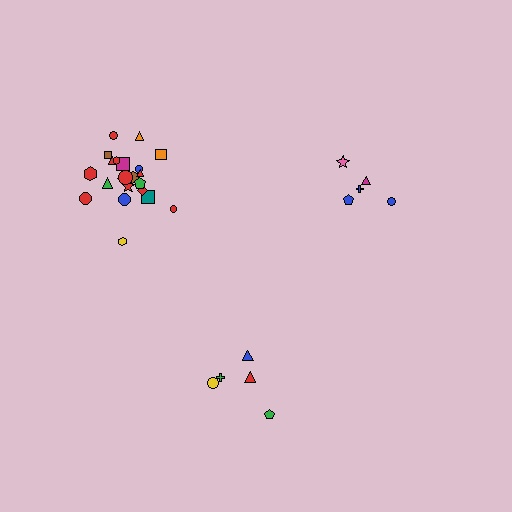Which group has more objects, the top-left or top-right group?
The top-left group.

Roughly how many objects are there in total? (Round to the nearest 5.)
Roughly 30 objects in total.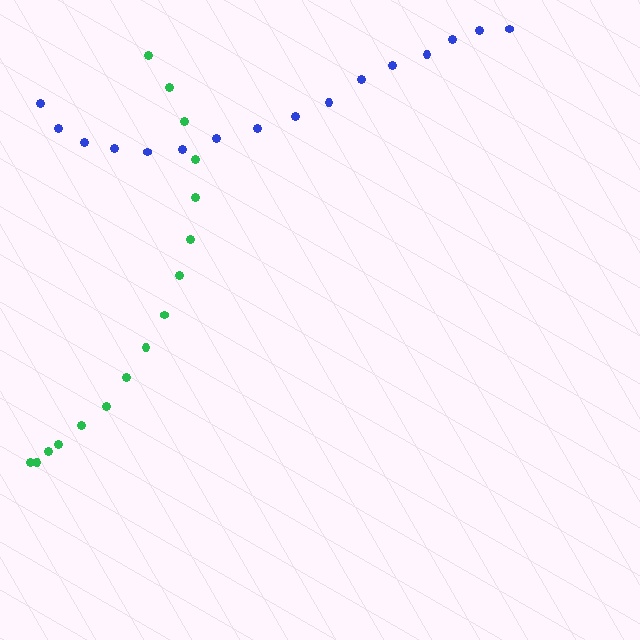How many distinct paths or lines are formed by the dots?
There are 2 distinct paths.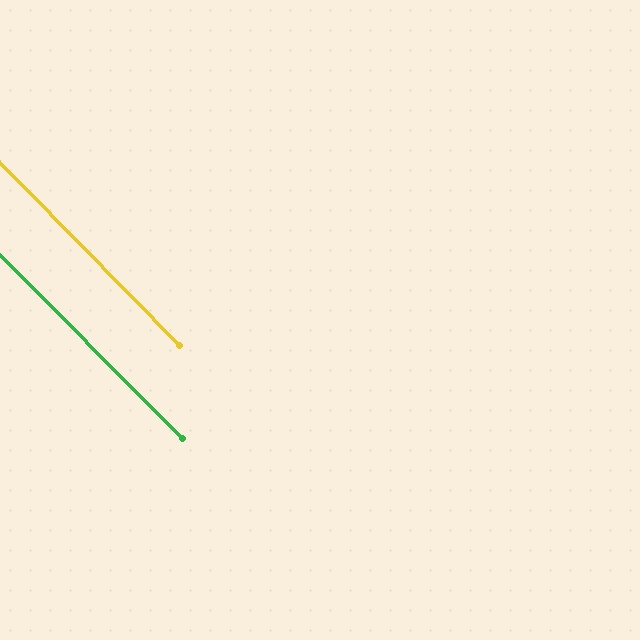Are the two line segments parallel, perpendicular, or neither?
Parallel — their directions differ by only 0.5°.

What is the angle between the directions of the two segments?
Approximately 1 degree.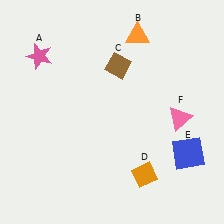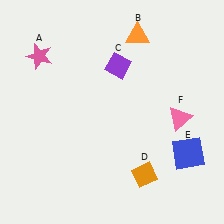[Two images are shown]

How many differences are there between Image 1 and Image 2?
There is 1 difference between the two images.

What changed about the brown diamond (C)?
In Image 1, C is brown. In Image 2, it changed to purple.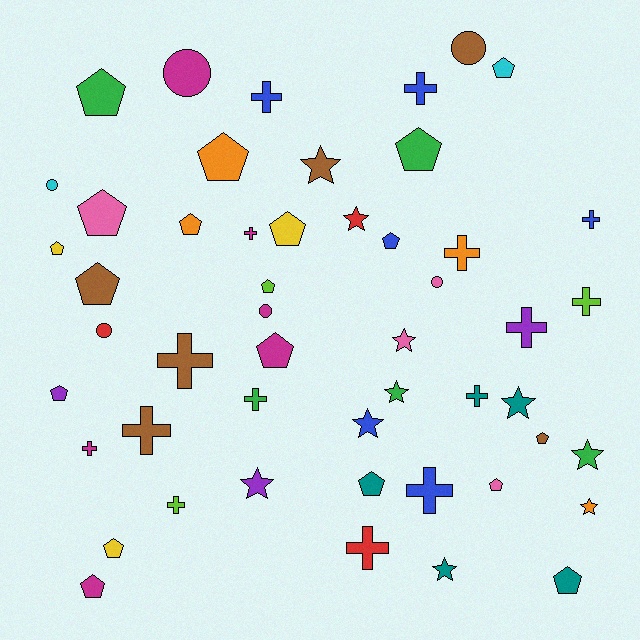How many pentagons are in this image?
There are 19 pentagons.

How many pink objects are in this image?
There are 4 pink objects.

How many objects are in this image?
There are 50 objects.